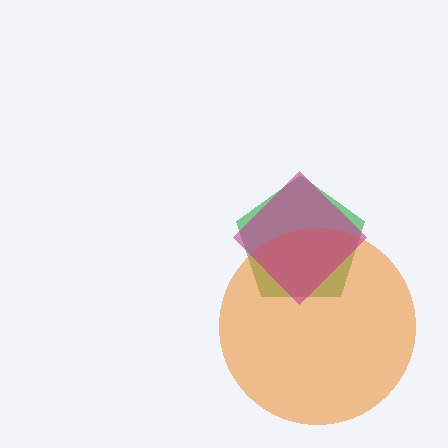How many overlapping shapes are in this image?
There are 3 overlapping shapes in the image.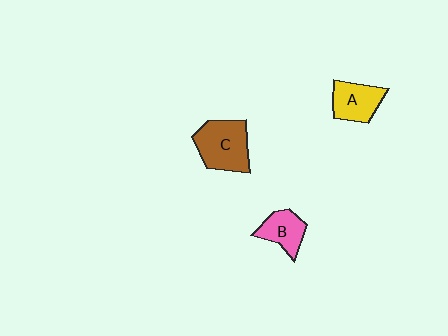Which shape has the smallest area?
Shape B (pink).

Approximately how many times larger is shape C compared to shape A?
Approximately 1.4 times.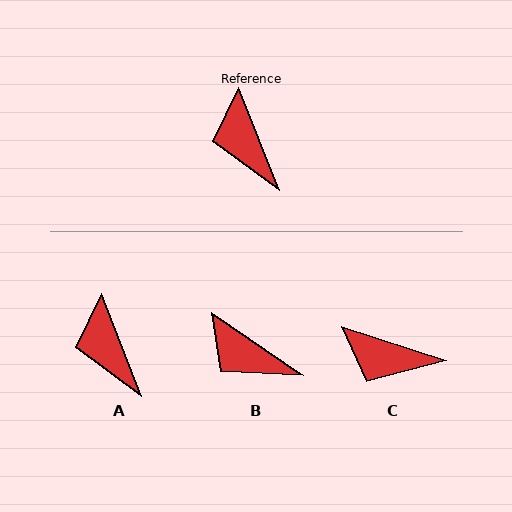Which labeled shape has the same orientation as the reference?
A.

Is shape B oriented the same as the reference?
No, it is off by about 34 degrees.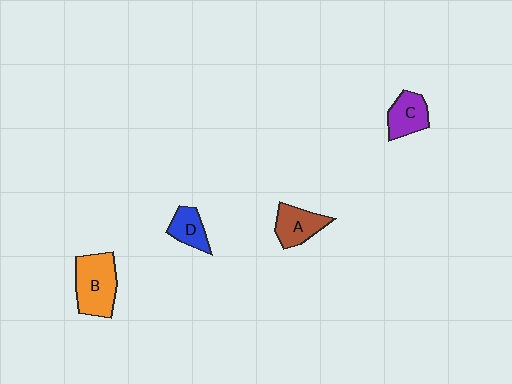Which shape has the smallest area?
Shape D (blue).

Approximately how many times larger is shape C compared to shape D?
Approximately 1.2 times.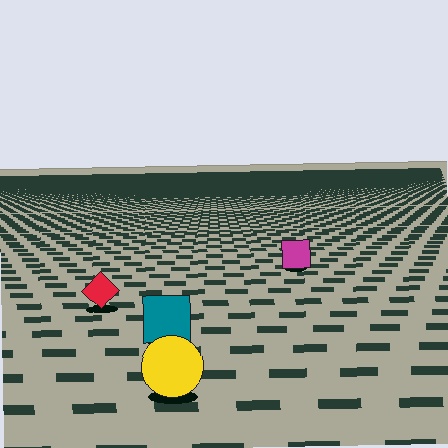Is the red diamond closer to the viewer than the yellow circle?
No. The yellow circle is closer — you can tell from the texture gradient: the ground texture is coarser near it.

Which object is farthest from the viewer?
The magenta square is farthest from the viewer. It appears smaller and the ground texture around it is denser.